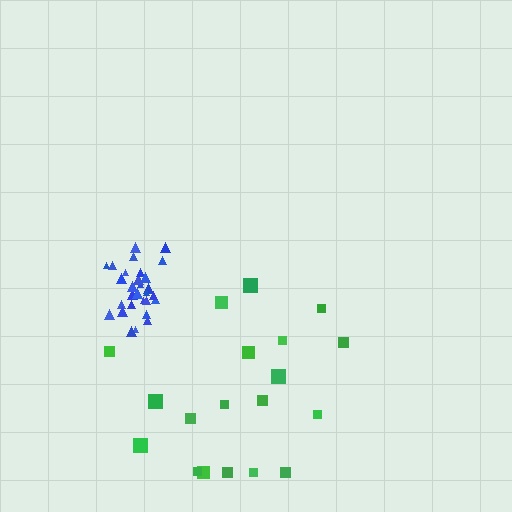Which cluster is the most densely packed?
Blue.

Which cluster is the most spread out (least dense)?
Green.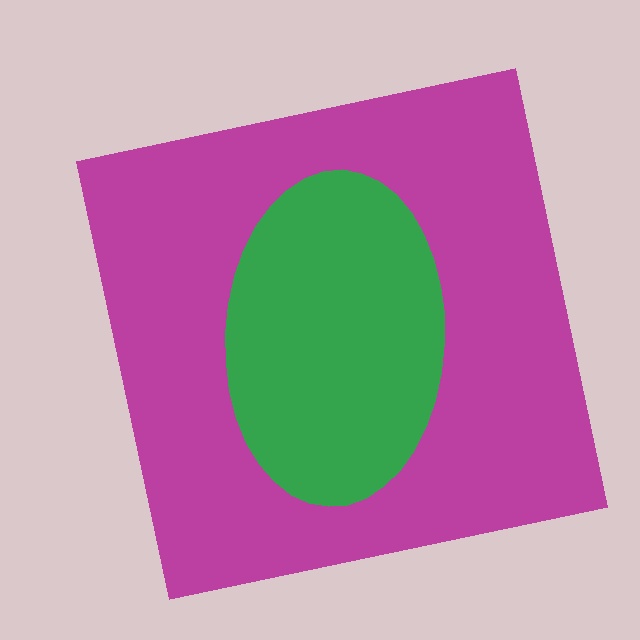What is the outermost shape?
The magenta square.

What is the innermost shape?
The green ellipse.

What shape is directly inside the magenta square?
The green ellipse.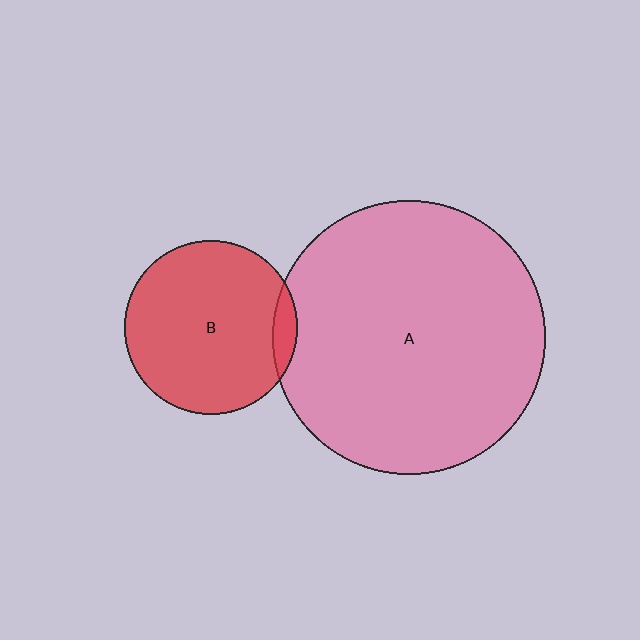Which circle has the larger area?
Circle A (pink).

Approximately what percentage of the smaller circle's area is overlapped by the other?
Approximately 5%.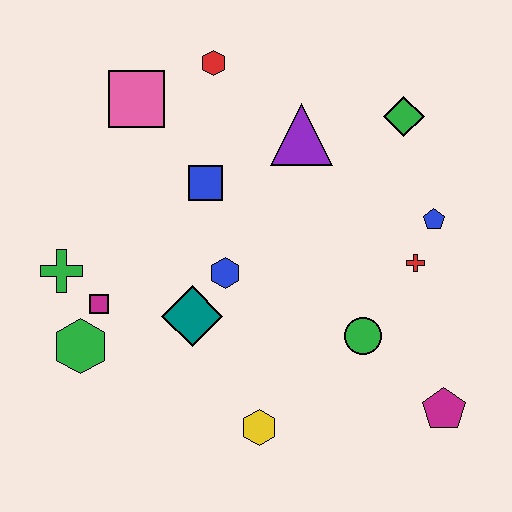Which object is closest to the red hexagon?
The pink square is closest to the red hexagon.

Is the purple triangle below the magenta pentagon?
No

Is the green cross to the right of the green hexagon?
No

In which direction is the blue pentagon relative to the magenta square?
The blue pentagon is to the right of the magenta square.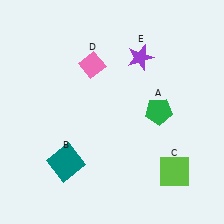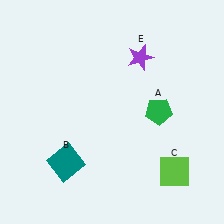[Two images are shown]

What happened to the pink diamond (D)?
The pink diamond (D) was removed in Image 2. It was in the top-left area of Image 1.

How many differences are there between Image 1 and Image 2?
There is 1 difference between the two images.